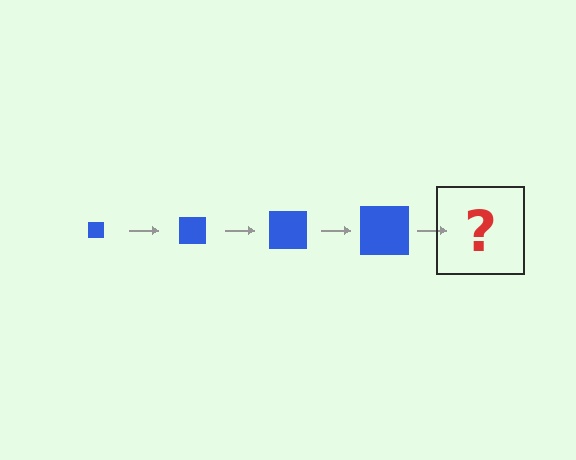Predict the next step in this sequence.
The next step is a blue square, larger than the previous one.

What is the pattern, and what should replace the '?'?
The pattern is that the square gets progressively larger each step. The '?' should be a blue square, larger than the previous one.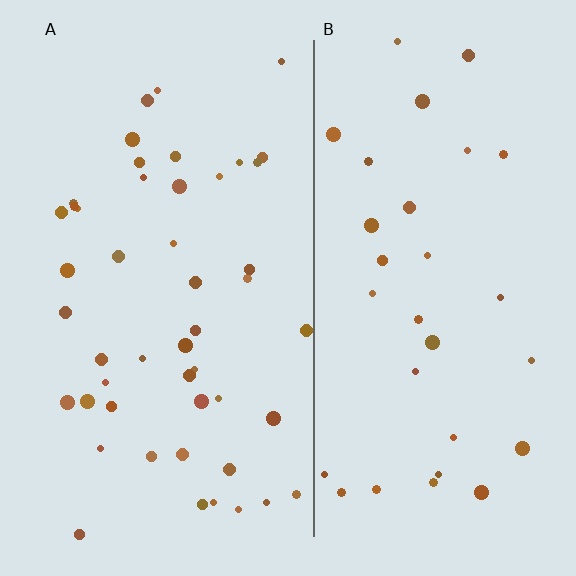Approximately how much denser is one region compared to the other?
Approximately 1.5× — region A over region B.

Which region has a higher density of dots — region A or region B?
A (the left).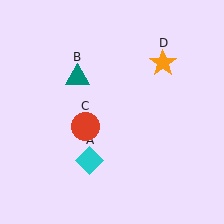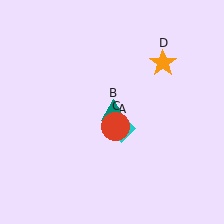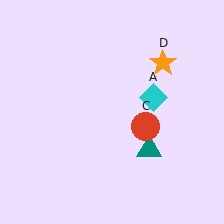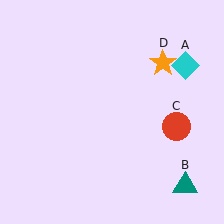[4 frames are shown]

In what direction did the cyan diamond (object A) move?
The cyan diamond (object A) moved up and to the right.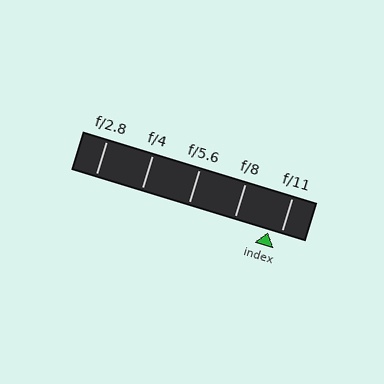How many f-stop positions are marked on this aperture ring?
There are 5 f-stop positions marked.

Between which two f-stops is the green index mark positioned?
The index mark is between f/8 and f/11.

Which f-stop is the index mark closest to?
The index mark is closest to f/11.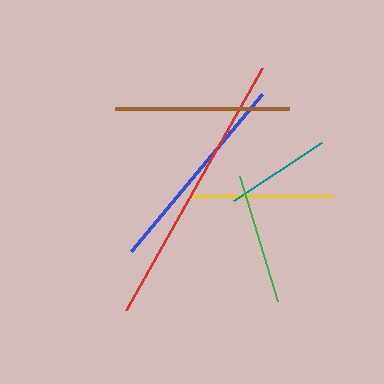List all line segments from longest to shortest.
From longest to shortest: red, blue, brown, yellow, green, teal.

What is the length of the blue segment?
The blue segment is approximately 205 pixels long.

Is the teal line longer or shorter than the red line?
The red line is longer than the teal line.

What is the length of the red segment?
The red segment is approximately 277 pixels long.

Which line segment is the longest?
The red line is the longest at approximately 277 pixels.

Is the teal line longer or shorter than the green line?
The green line is longer than the teal line.